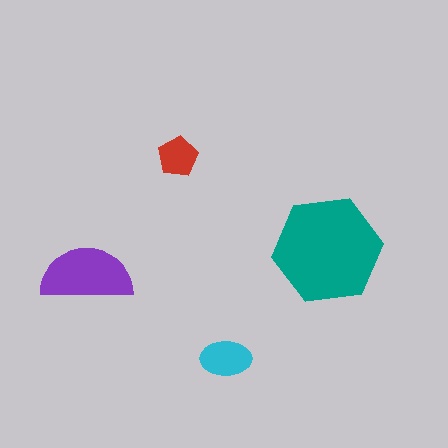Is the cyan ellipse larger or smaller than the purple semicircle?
Smaller.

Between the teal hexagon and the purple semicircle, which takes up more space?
The teal hexagon.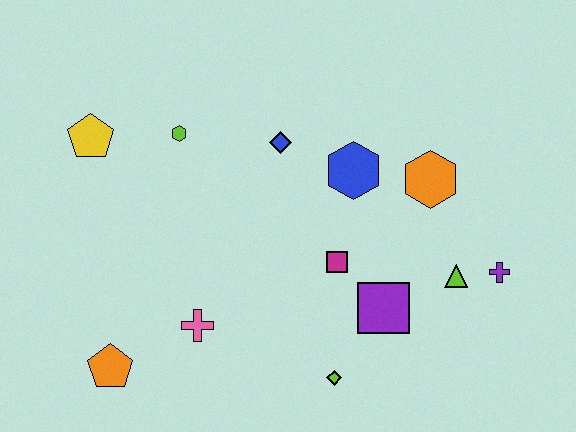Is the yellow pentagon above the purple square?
Yes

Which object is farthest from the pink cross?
The purple cross is farthest from the pink cross.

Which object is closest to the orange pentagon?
The pink cross is closest to the orange pentagon.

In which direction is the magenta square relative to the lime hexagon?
The magenta square is to the right of the lime hexagon.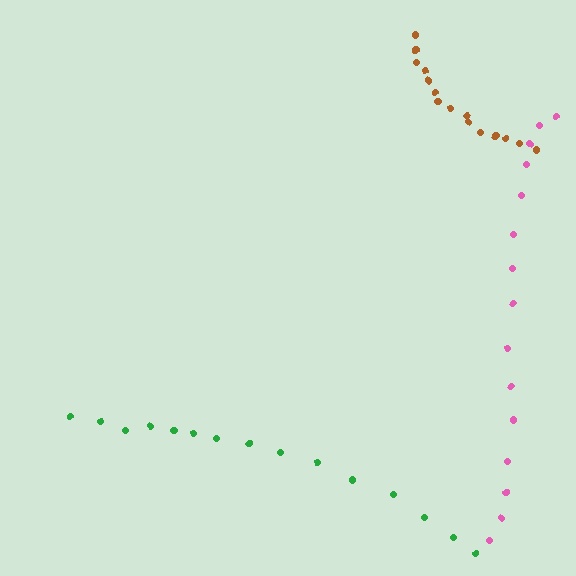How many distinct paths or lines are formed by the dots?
There are 3 distinct paths.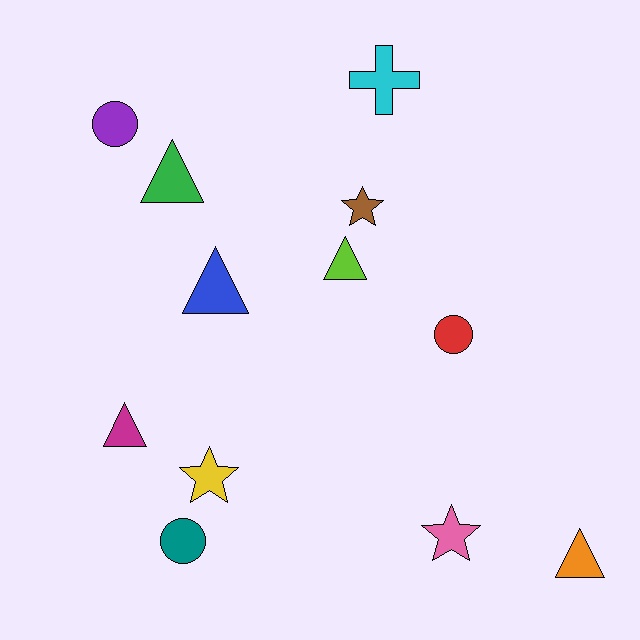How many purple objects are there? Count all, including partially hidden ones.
There is 1 purple object.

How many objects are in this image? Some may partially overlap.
There are 12 objects.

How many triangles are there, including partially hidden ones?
There are 5 triangles.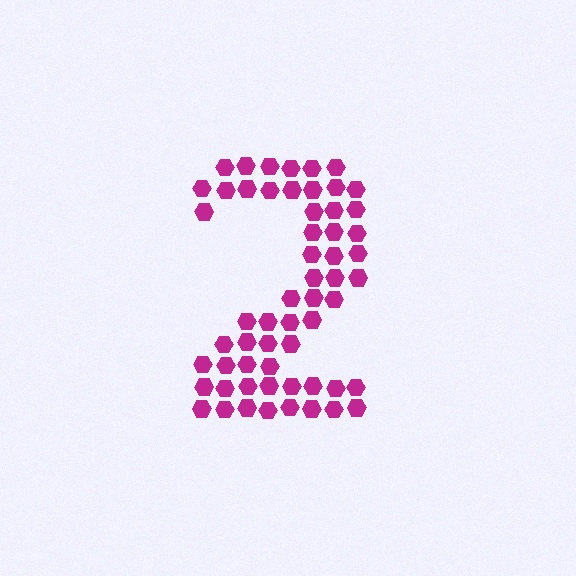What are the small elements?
The small elements are hexagons.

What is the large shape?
The large shape is the digit 2.